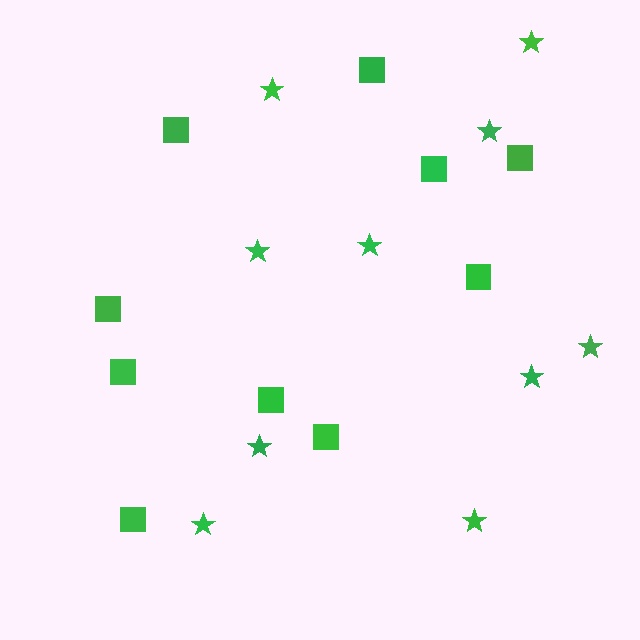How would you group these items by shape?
There are 2 groups: one group of squares (10) and one group of stars (10).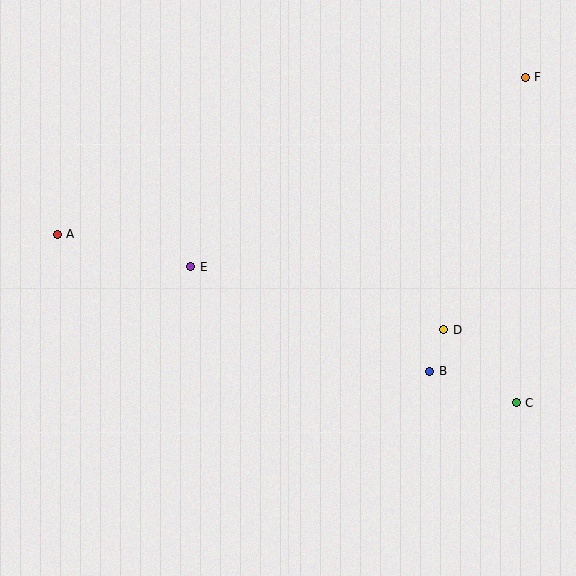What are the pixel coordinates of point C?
Point C is at (516, 403).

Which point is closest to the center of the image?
Point E at (191, 267) is closest to the center.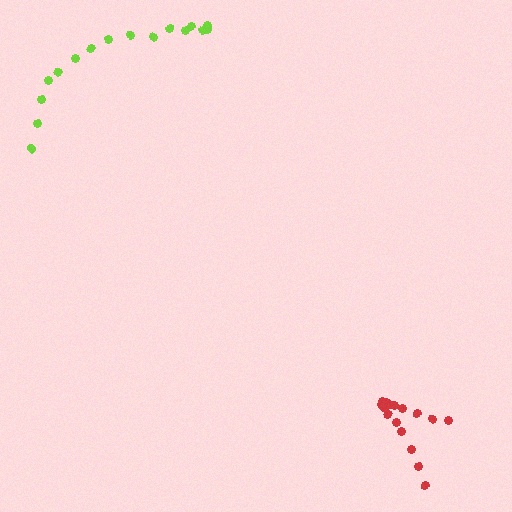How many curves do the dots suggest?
There are 2 distinct paths.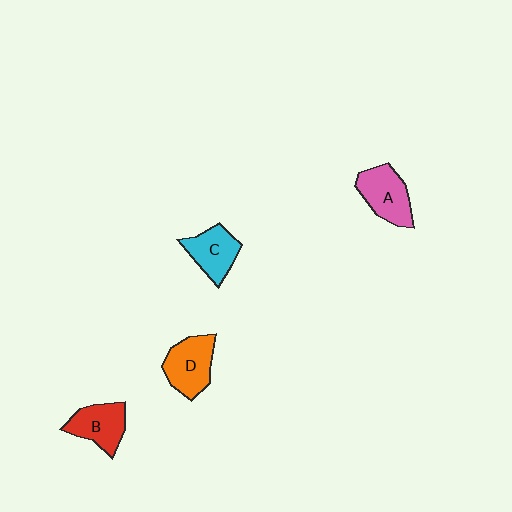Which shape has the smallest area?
Shape C (cyan).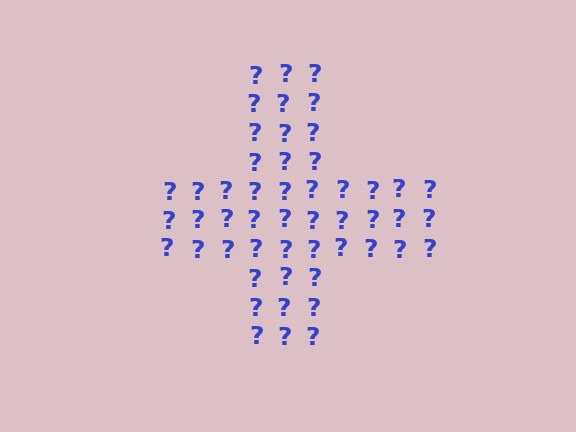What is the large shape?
The large shape is a cross.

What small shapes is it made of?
It is made of small question marks.